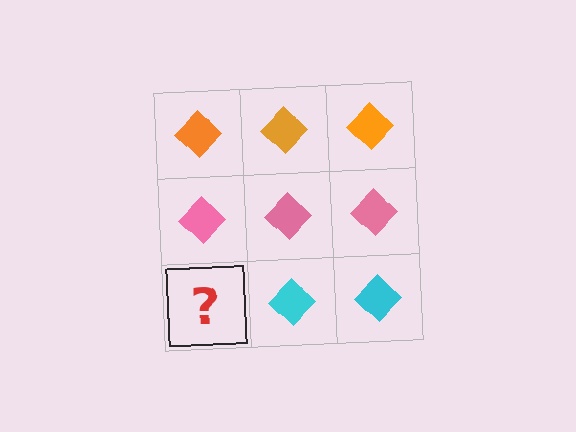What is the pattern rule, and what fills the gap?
The rule is that each row has a consistent color. The gap should be filled with a cyan diamond.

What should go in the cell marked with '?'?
The missing cell should contain a cyan diamond.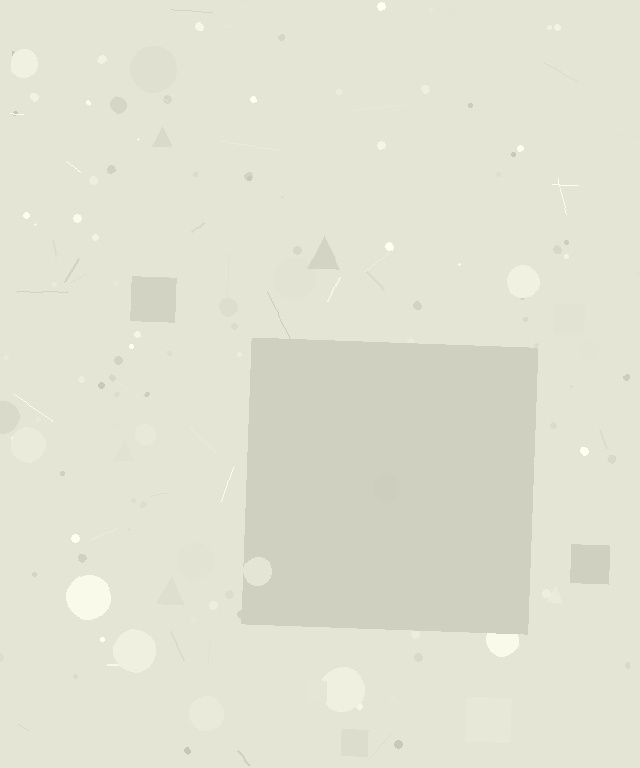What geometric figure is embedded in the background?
A square is embedded in the background.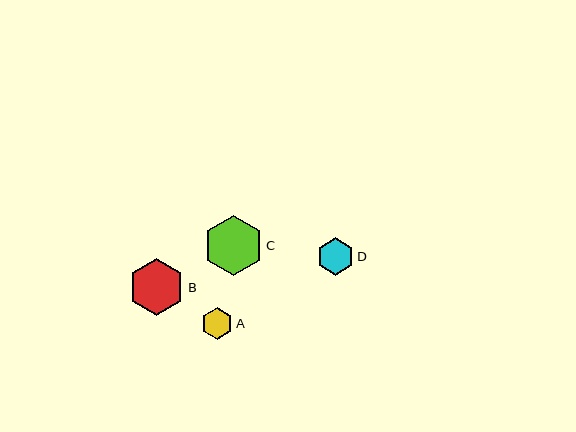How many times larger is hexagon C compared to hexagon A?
Hexagon C is approximately 1.9 times the size of hexagon A.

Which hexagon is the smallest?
Hexagon A is the smallest with a size of approximately 32 pixels.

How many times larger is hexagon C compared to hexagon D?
Hexagon C is approximately 1.6 times the size of hexagon D.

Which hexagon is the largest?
Hexagon C is the largest with a size of approximately 60 pixels.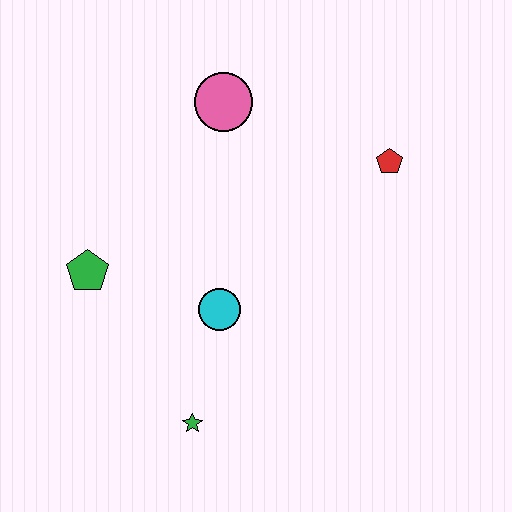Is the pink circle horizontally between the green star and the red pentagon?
Yes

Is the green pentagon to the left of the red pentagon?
Yes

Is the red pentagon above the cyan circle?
Yes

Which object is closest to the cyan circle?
The green star is closest to the cyan circle.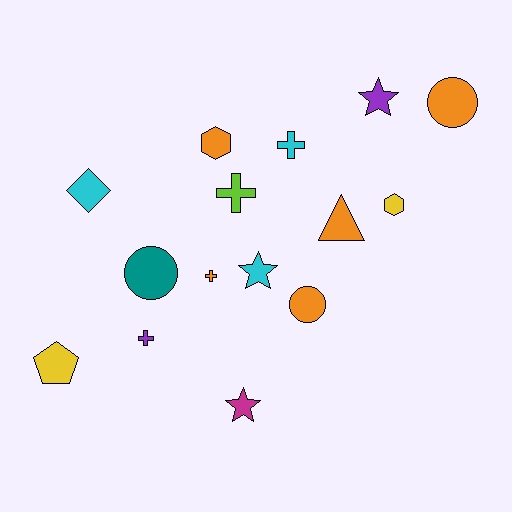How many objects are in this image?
There are 15 objects.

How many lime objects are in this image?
There is 1 lime object.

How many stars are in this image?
There are 3 stars.